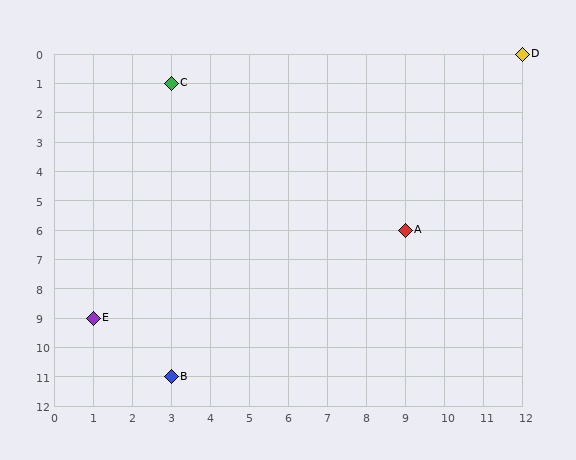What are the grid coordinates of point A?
Point A is at grid coordinates (9, 6).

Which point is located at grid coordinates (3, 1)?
Point C is at (3, 1).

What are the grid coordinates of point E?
Point E is at grid coordinates (1, 9).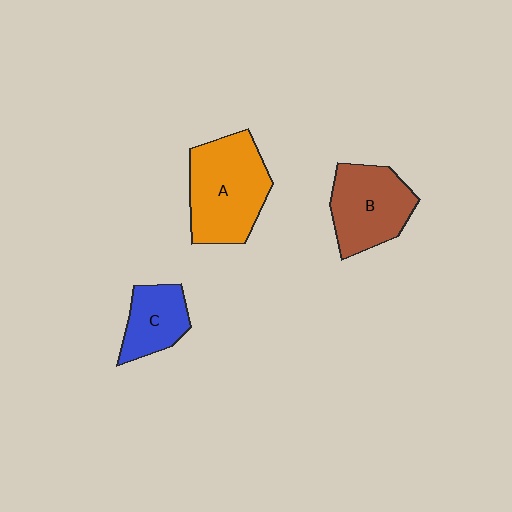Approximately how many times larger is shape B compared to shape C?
Approximately 1.5 times.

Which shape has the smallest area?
Shape C (blue).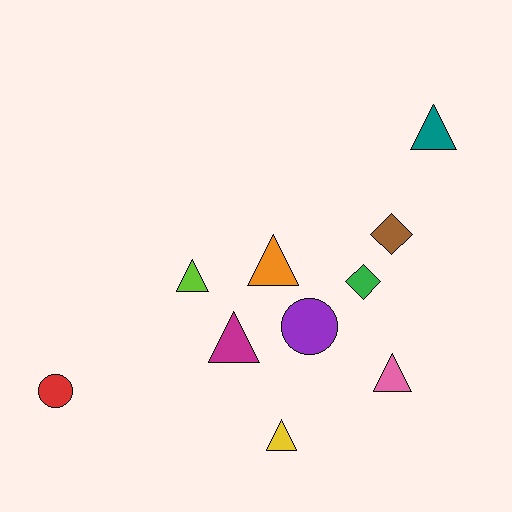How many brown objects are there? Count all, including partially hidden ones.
There is 1 brown object.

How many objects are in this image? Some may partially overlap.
There are 10 objects.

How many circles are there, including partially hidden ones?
There are 2 circles.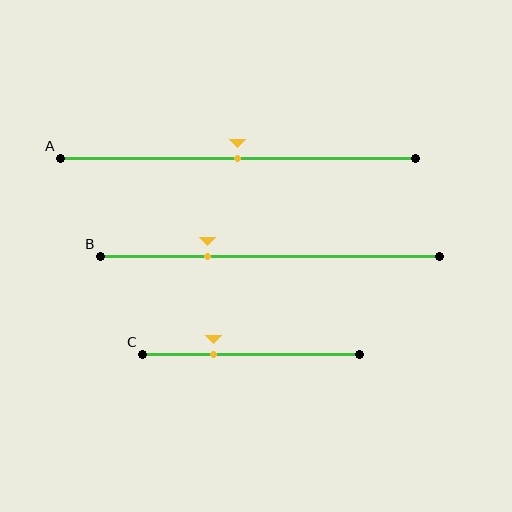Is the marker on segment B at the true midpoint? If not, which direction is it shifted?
No, the marker on segment B is shifted to the left by about 18% of the segment length.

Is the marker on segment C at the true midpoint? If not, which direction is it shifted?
No, the marker on segment C is shifted to the left by about 17% of the segment length.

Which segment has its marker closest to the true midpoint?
Segment A has its marker closest to the true midpoint.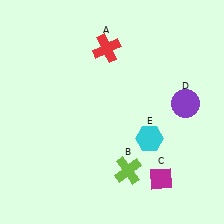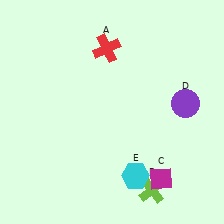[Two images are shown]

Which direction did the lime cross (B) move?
The lime cross (B) moved right.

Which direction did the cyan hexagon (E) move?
The cyan hexagon (E) moved down.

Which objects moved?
The objects that moved are: the lime cross (B), the cyan hexagon (E).